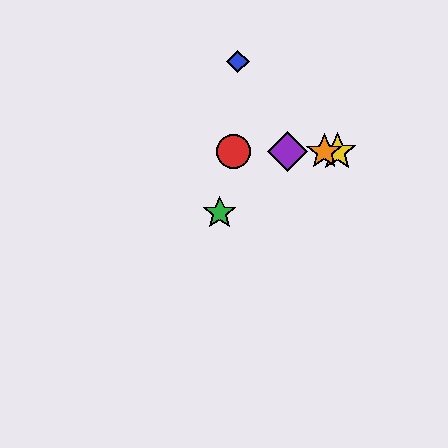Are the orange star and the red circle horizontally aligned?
Yes, both are at y≈152.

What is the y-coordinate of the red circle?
The red circle is at y≈152.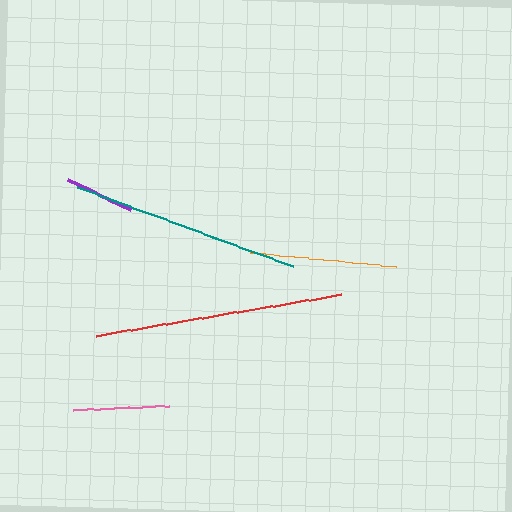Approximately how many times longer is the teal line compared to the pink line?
The teal line is approximately 2.4 times the length of the pink line.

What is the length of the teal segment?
The teal segment is approximately 231 pixels long.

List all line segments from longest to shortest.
From longest to shortest: red, teal, orange, pink, purple.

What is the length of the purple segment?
The purple segment is approximately 71 pixels long.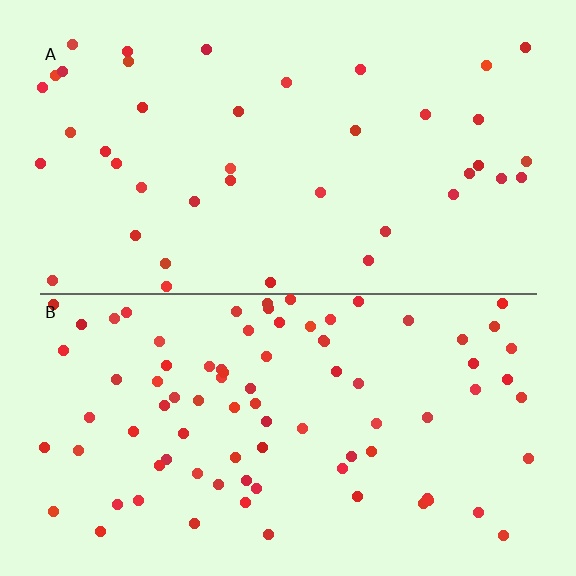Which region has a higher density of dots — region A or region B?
B (the bottom).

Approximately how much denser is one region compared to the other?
Approximately 2.1× — region B over region A.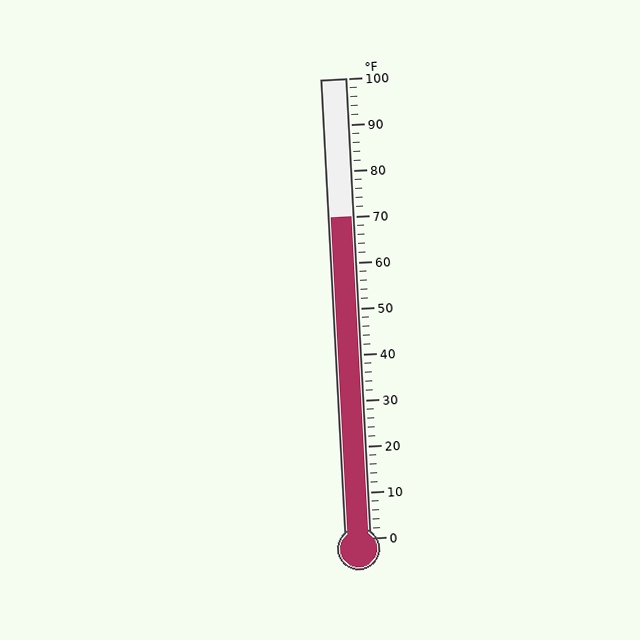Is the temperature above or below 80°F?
The temperature is below 80°F.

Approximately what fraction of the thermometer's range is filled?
The thermometer is filled to approximately 70% of its range.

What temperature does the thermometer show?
The thermometer shows approximately 70°F.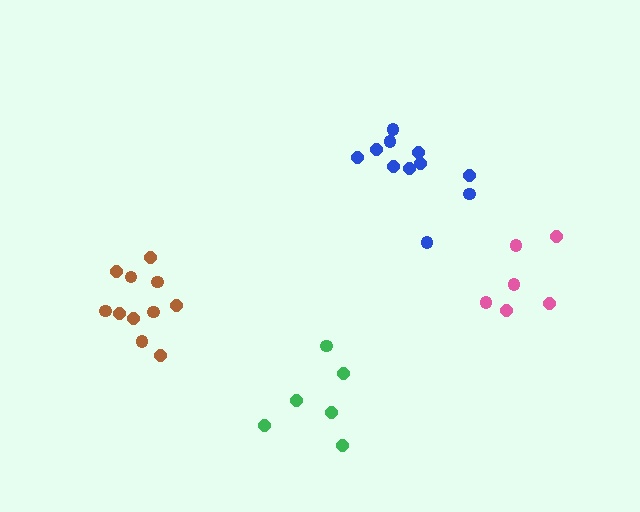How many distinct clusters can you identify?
There are 4 distinct clusters.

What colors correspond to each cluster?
The clusters are colored: pink, brown, blue, green.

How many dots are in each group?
Group 1: 6 dots, Group 2: 11 dots, Group 3: 11 dots, Group 4: 6 dots (34 total).